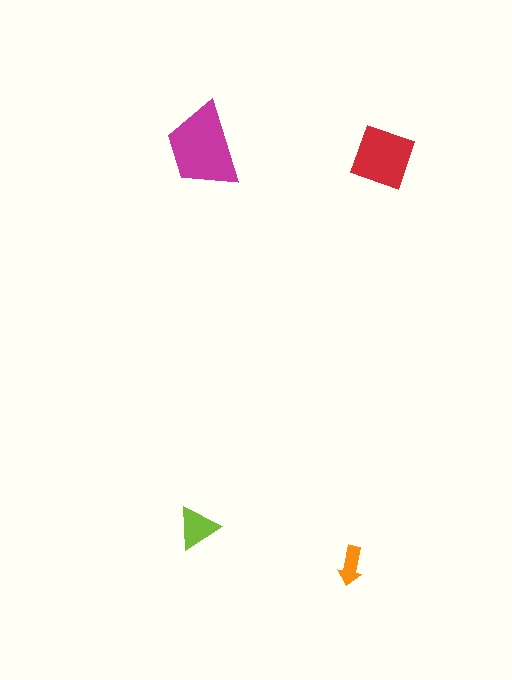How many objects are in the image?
There are 4 objects in the image.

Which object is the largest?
The magenta trapezoid.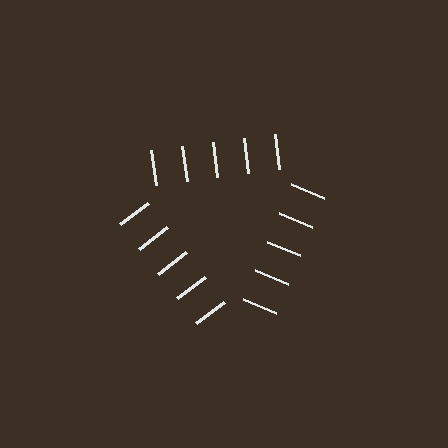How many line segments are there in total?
15 — 5 along each of the 3 edges.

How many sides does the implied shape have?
3 sides — the line-ends trace a triangle.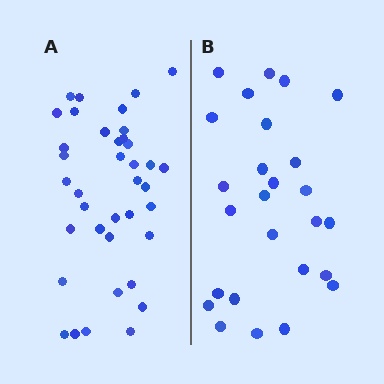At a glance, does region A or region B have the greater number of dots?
Region A (the left region) has more dots.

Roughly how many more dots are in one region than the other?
Region A has roughly 12 or so more dots than region B.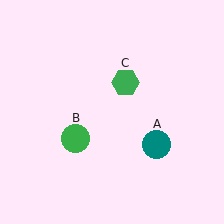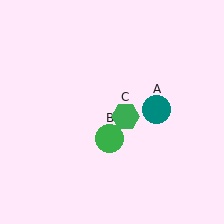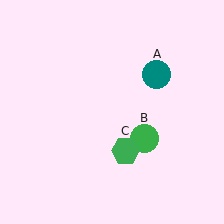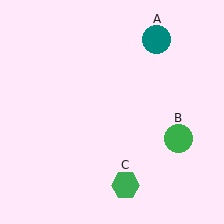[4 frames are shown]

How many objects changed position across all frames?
3 objects changed position: teal circle (object A), green circle (object B), green hexagon (object C).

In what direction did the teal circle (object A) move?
The teal circle (object A) moved up.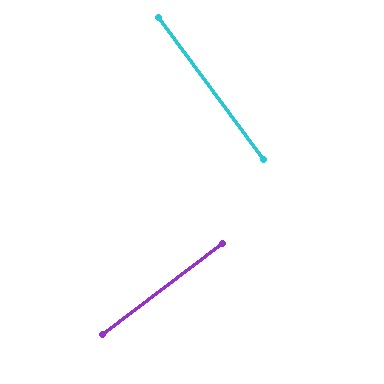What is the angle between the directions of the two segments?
Approximately 89 degrees.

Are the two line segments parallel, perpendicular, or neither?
Perpendicular — they meet at approximately 89°.